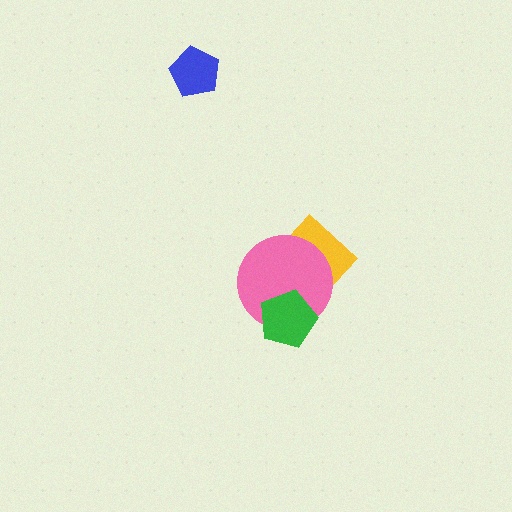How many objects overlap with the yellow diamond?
1 object overlaps with the yellow diamond.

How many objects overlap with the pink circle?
2 objects overlap with the pink circle.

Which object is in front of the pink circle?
The green pentagon is in front of the pink circle.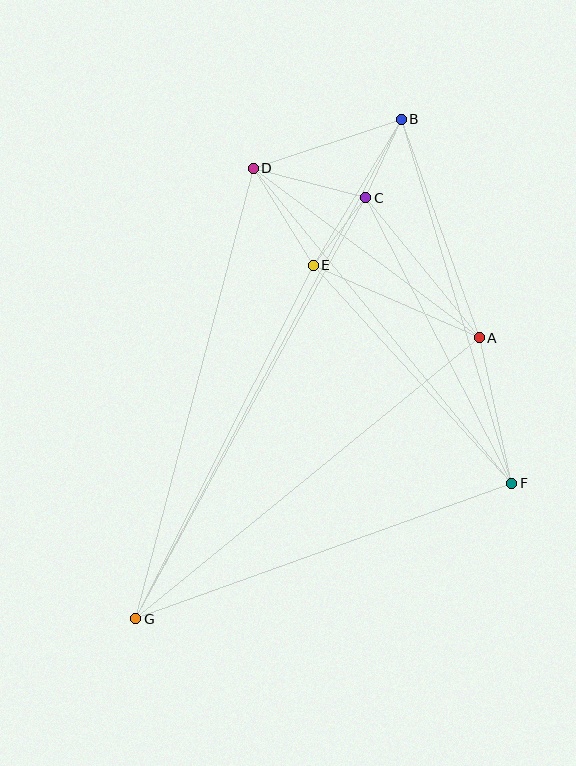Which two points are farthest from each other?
Points B and G are farthest from each other.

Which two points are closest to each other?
Points C and E are closest to each other.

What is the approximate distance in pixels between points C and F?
The distance between C and F is approximately 321 pixels.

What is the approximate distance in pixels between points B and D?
The distance between B and D is approximately 156 pixels.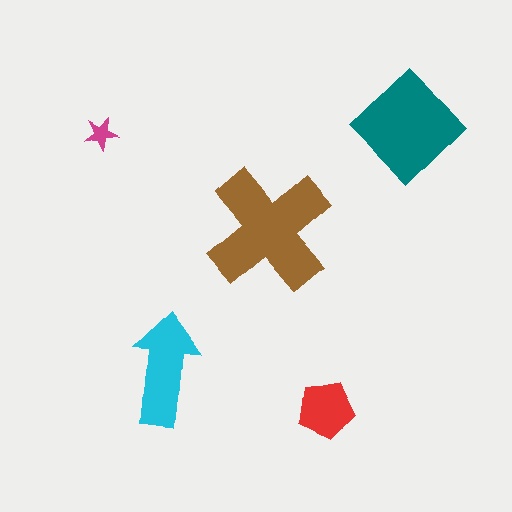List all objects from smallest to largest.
The magenta star, the red pentagon, the cyan arrow, the teal diamond, the brown cross.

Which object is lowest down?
The red pentagon is bottommost.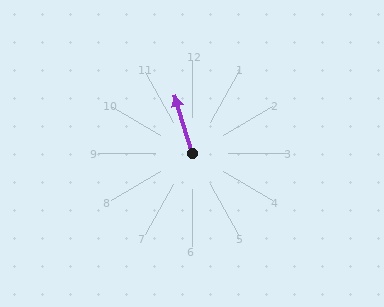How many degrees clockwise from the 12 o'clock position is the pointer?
Approximately 343 degrees.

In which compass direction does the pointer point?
North.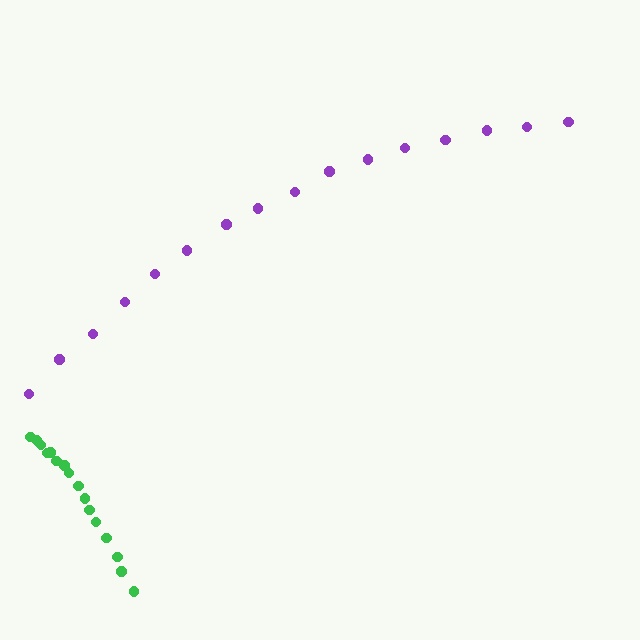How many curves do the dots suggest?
There are 2 distinct paths.